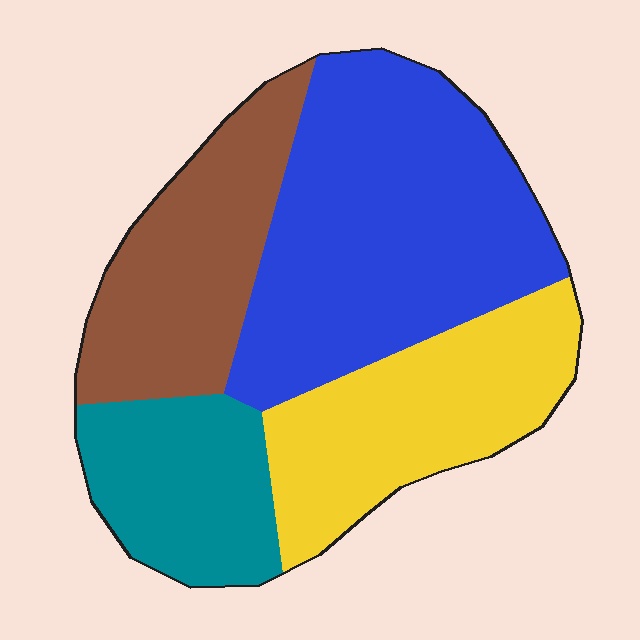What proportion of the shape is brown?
Brown covers roughly 20% of the shape.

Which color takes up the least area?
Teal, at roughly 15%.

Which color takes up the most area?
Blue, at roughly 40%.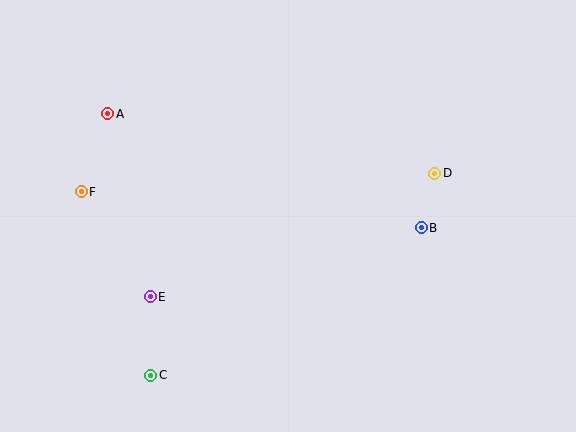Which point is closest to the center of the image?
Point B at (421, 228) is closest to the center.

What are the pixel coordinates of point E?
Point E is at (150, 297).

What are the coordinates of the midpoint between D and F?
The midpoint between D and F is at (258, 182).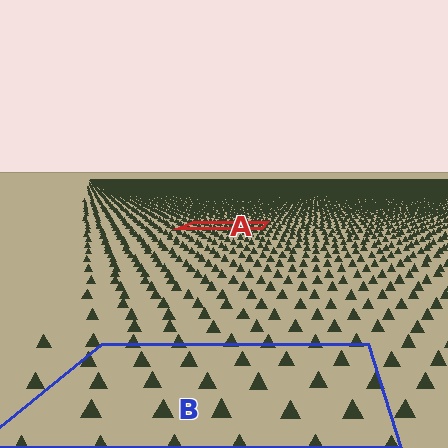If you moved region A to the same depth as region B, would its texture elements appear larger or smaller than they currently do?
They would appear larger. At a closer depth, the same texture elements are projected at a bigger on-screen size.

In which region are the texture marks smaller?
The texture marks are smaller in region A, because it is farther away.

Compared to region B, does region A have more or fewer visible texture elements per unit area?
Region A has more texture elements per unit area — they are packed more densely because it is farther away.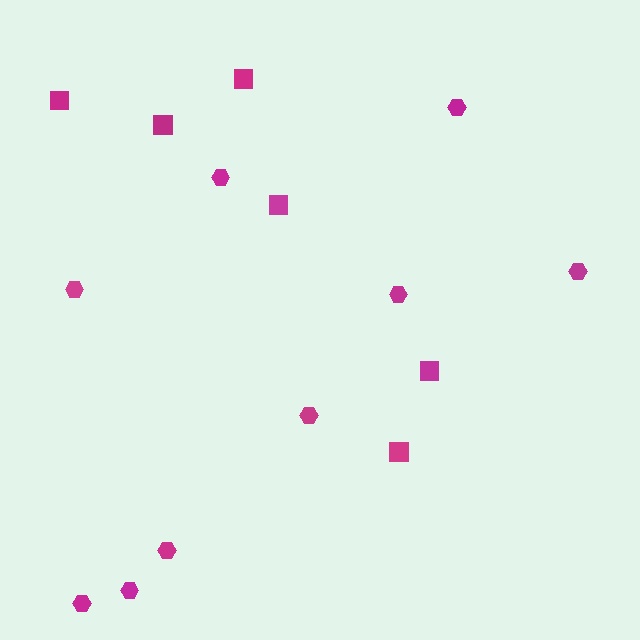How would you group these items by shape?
There are 2 groups: one group of hexagons (9) and one group of squares (6).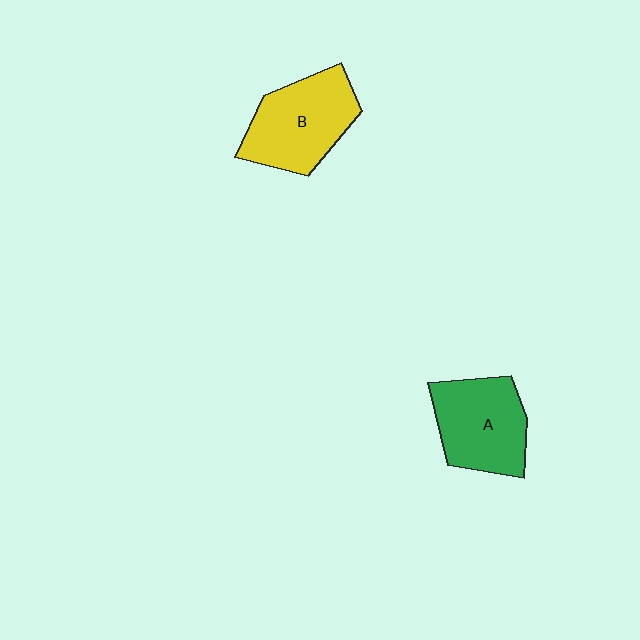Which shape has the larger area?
Shape B (yellow).